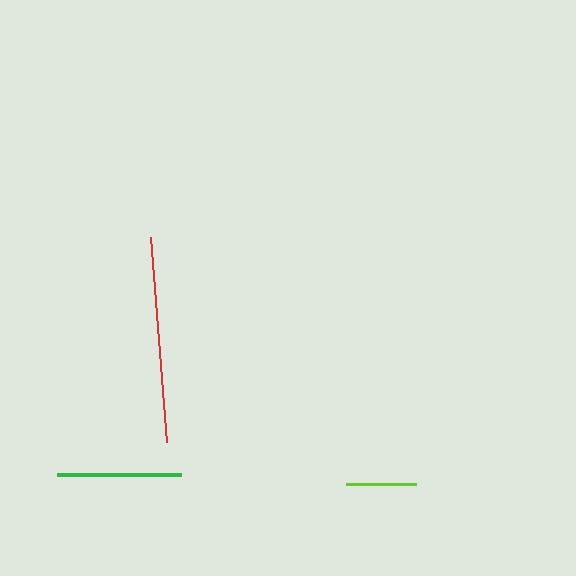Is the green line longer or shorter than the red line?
The red line is longer than the green line.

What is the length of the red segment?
The red segment is approximately 206 pixels long.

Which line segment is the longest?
The red line is the longest at approximately 206 pixels.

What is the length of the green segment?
The green segment is approximately 124 pixels long.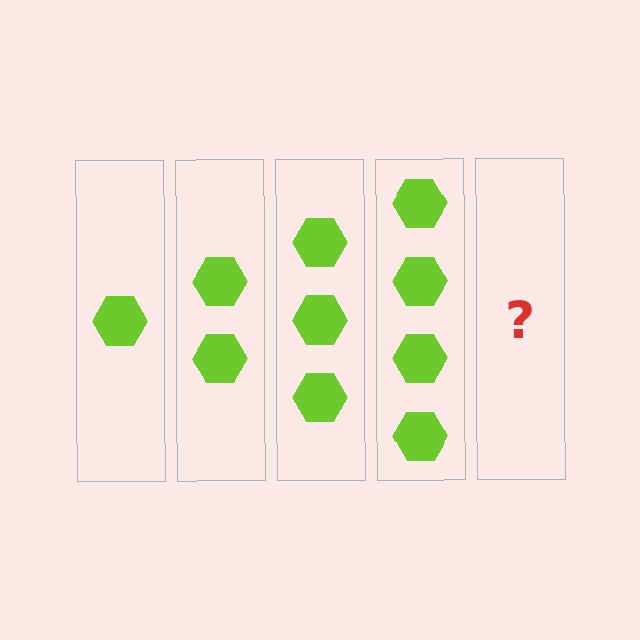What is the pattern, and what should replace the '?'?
The pattern is that each step adds one more hexagon. The '?' should be 5 hexagons.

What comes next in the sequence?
The next element should be 5 hexagons.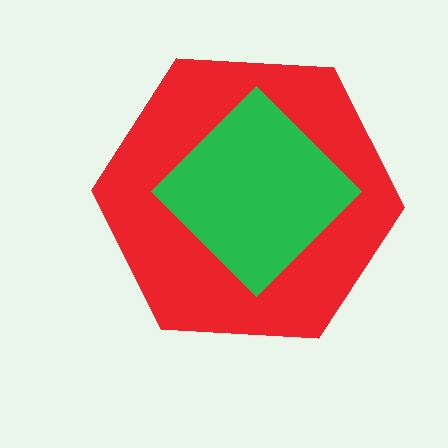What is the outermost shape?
The red hexagon.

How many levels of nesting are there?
2.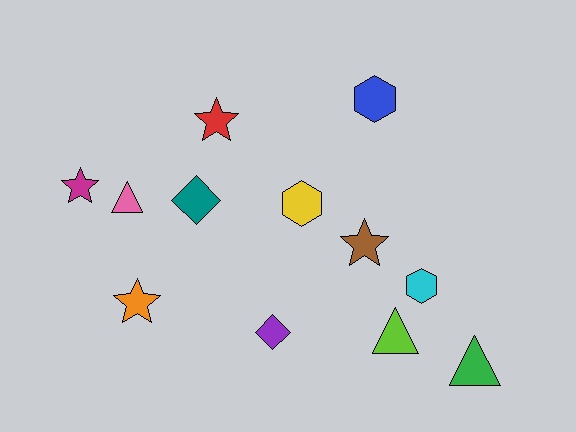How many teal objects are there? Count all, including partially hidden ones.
There is 1 teal object.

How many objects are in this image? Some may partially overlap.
There are 12 objects.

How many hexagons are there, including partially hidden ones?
There are 3 hexagons.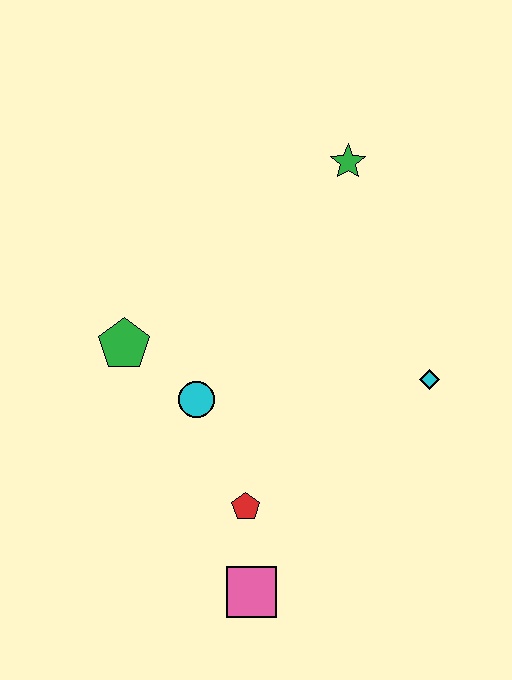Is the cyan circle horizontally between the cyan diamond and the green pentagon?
Yes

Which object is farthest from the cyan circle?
The green star is farthest from the cyan circle.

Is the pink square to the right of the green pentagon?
Yes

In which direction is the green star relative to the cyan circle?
The green star is above the cyan circle.